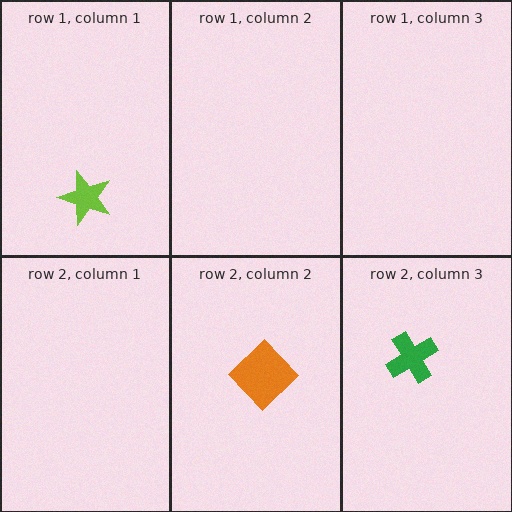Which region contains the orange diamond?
The row 2, column 2 region.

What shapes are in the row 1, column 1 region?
The lime star.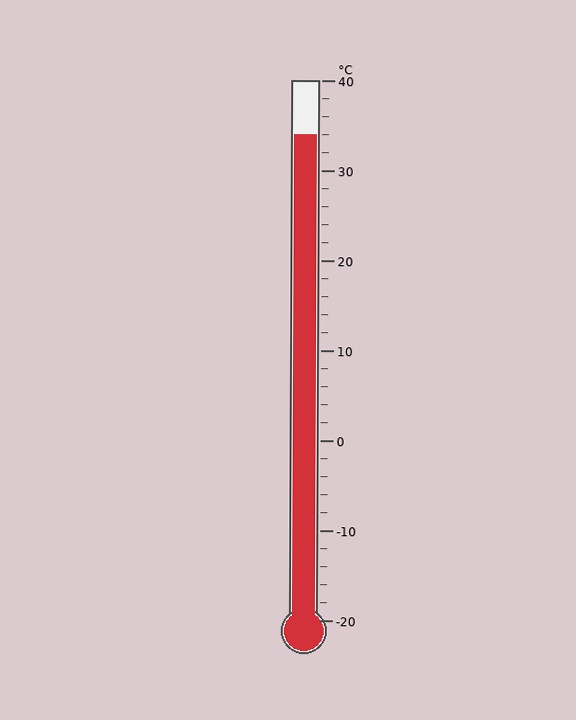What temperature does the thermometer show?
The thermometer shows approximately 34°C.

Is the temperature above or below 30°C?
The temperature is above 30°C.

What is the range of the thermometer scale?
The thermometer scale ranges from -20°C to 40°C.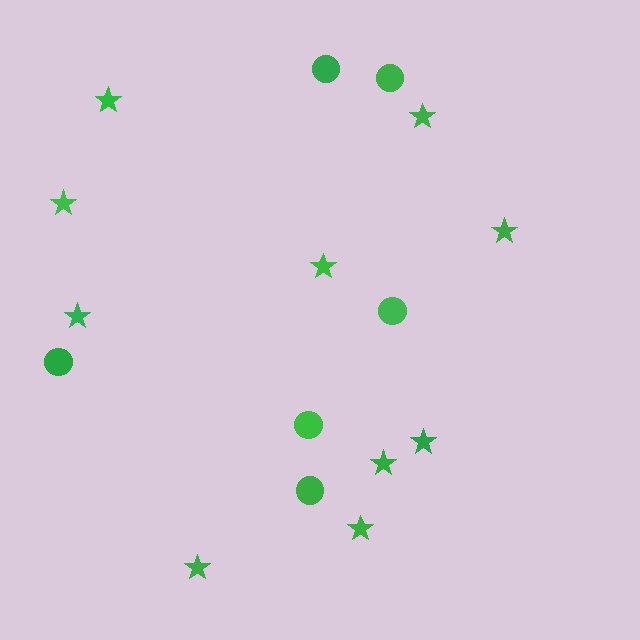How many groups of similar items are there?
There are 2 groups: one group of circles (6) and one group of stars (10).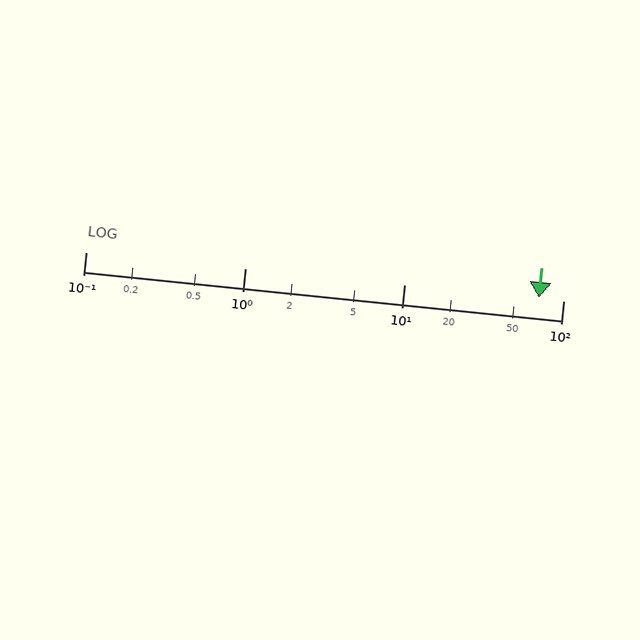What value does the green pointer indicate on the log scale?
The pointer indicates approximately 70.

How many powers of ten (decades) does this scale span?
The scale spans 3 decades, from 0.1 to 100.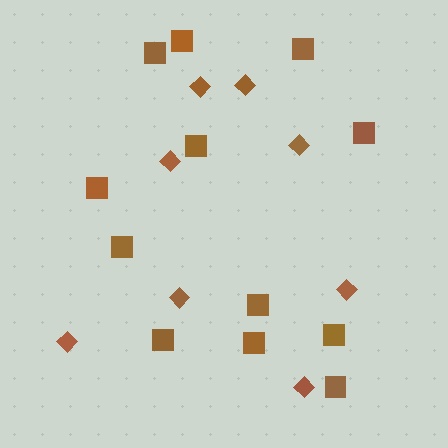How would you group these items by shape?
There are 2 groups: one group of squares (12) and one group of diamonds (8).